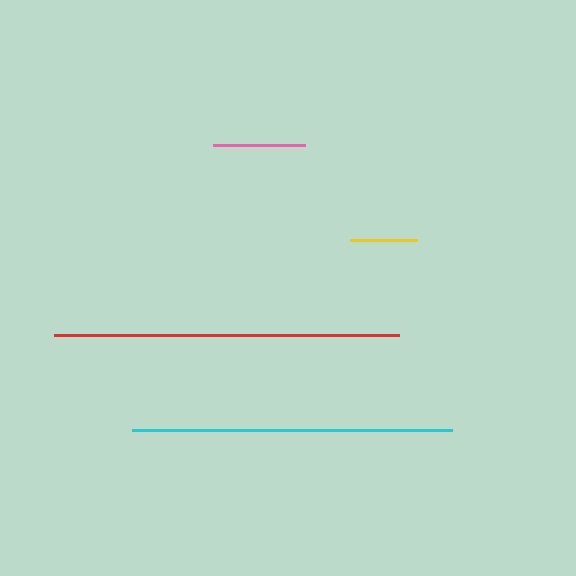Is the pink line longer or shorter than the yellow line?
The pink line is longer than the yellow line.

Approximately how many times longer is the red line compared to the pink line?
The red line is approximately 3.8 times the length of the pink line.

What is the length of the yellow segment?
The yellow segment is approximately 66 pixels long.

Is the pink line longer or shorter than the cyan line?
The cyan line is longer than the pink line.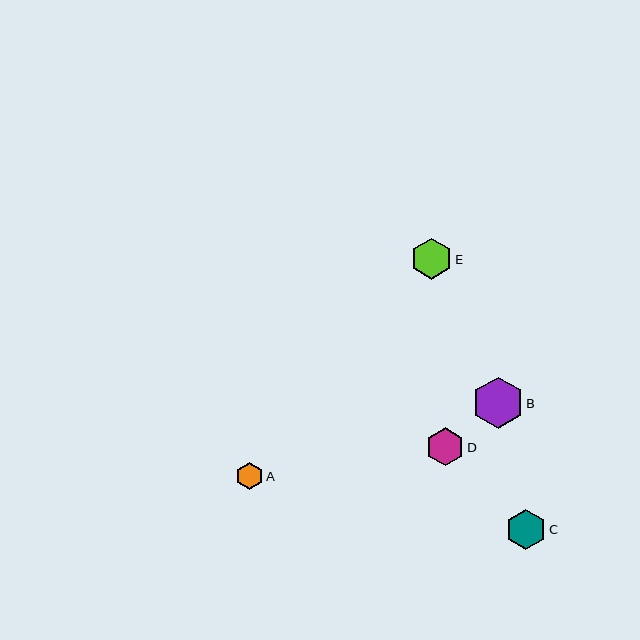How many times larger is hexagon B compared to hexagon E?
Hexagon B is approximately 1.2 times the size of hexagon E.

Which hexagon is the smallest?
Hexagon A is the smallest with a size of approximately 27 pixels.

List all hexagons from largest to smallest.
From largest to smallest: B, E, C, D, A.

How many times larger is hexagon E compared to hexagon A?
Hexagon E is approximately 1.5 times the size of hexagon A.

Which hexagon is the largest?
Hexagon B is the largest with a size of approximately 51 pixels.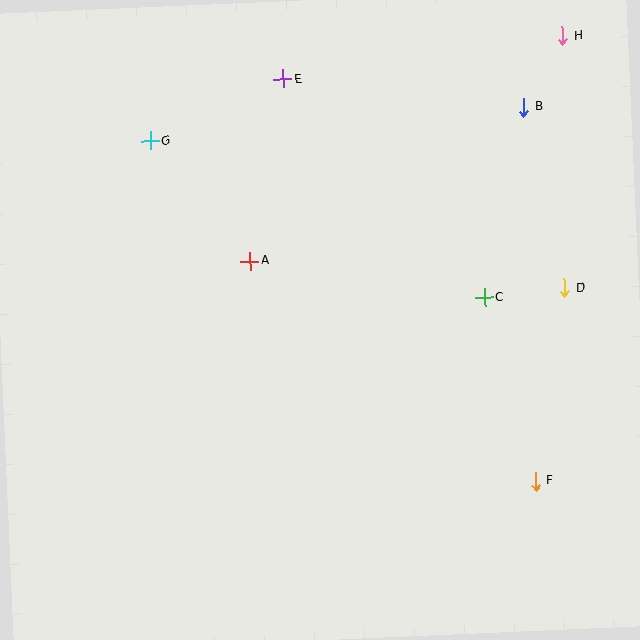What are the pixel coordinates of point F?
Point F is at (535, 481).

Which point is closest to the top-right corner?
Point H is closest to the top-right corner.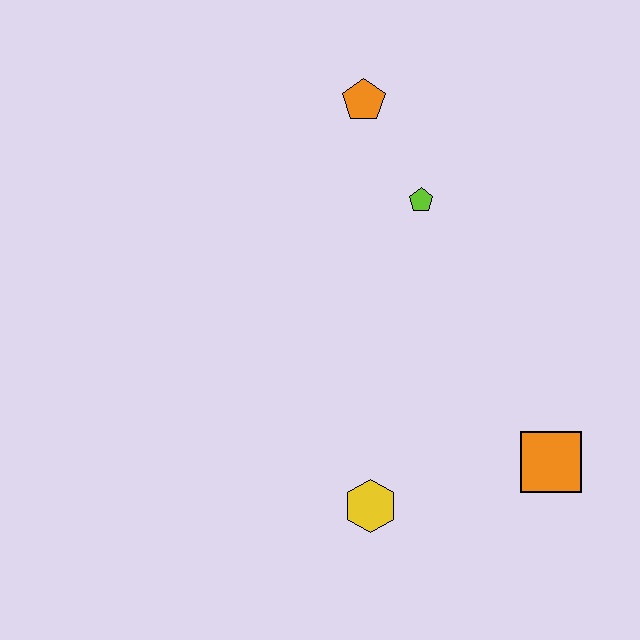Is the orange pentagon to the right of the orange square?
No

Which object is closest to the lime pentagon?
The orange pentagon is closest to the lime pentagon.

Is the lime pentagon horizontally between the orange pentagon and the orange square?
Yes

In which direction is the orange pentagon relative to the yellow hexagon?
The orange pentagon is above the yellow hexagon.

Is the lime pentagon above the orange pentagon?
No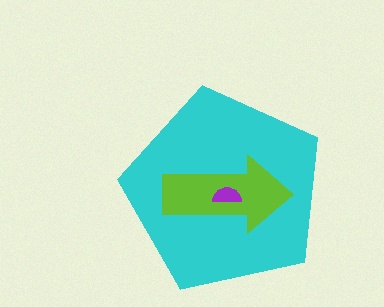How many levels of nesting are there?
3.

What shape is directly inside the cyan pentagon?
The lime arrow.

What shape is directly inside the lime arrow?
The purple semicircle.